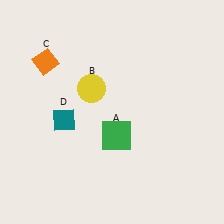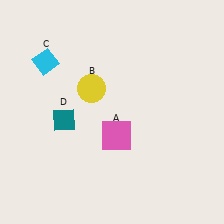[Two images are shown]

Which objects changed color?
A changed from green to pink. C changed from orange to cyan.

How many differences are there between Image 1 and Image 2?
There are 2 differences between the two images.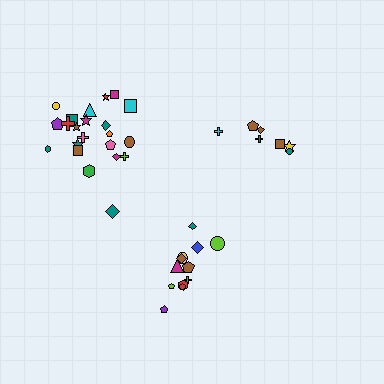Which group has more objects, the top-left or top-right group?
The top-left group.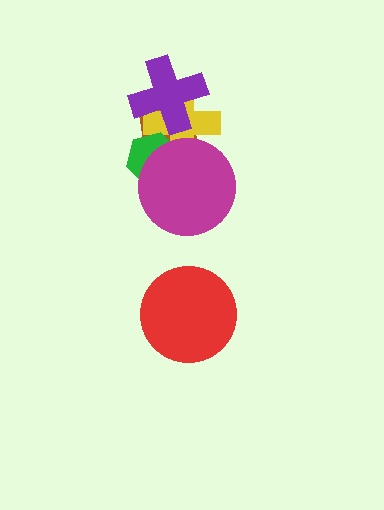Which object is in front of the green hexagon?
The magenta circle is in front of the green hexagon.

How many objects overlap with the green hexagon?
3 objects overlap with the green hexagon.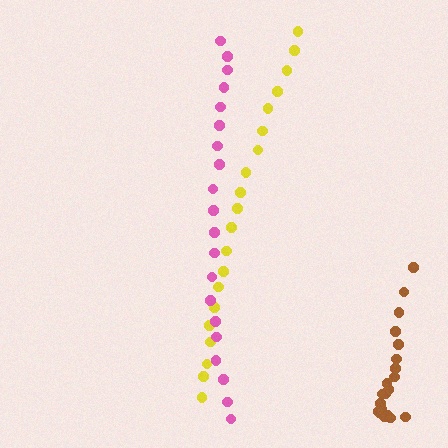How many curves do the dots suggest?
There are 3 distinct paths.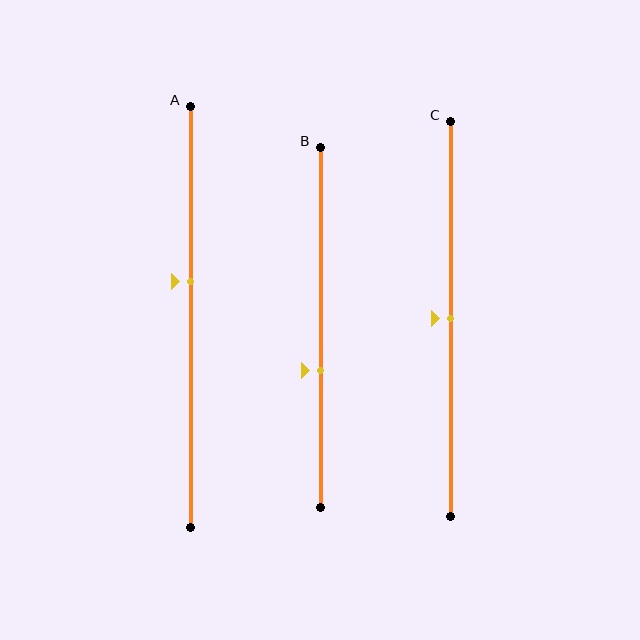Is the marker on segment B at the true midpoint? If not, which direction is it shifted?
No, the marker on segment B is shifted downward by about 12% of the segment length.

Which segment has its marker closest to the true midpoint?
Segment C has its marker closest to the true midpoint.